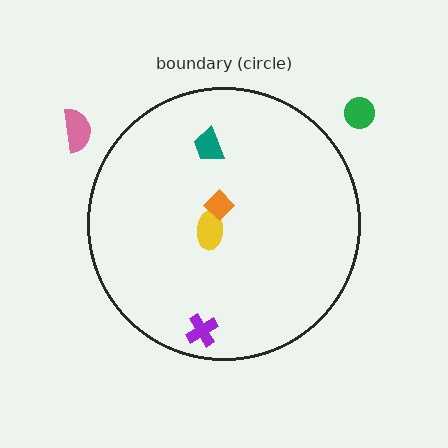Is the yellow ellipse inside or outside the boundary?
Inside.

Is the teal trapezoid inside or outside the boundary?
Inside.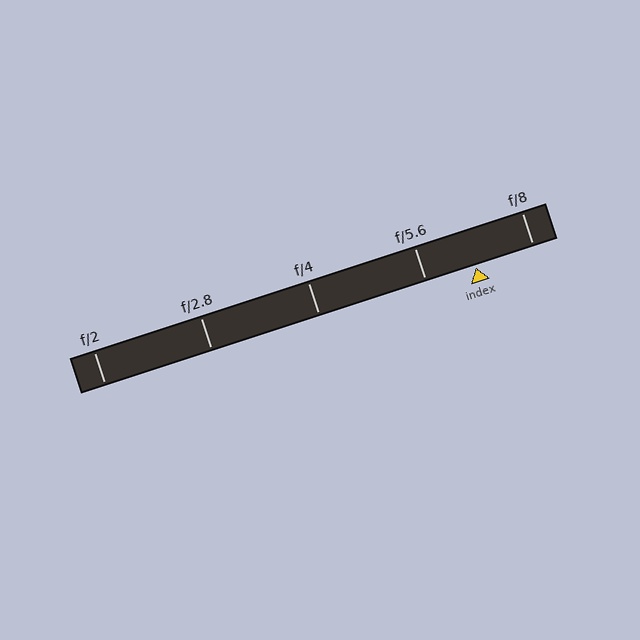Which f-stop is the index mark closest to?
The index mark is closest to f/5.6.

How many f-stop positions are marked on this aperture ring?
There are 5 f-stop positions marked.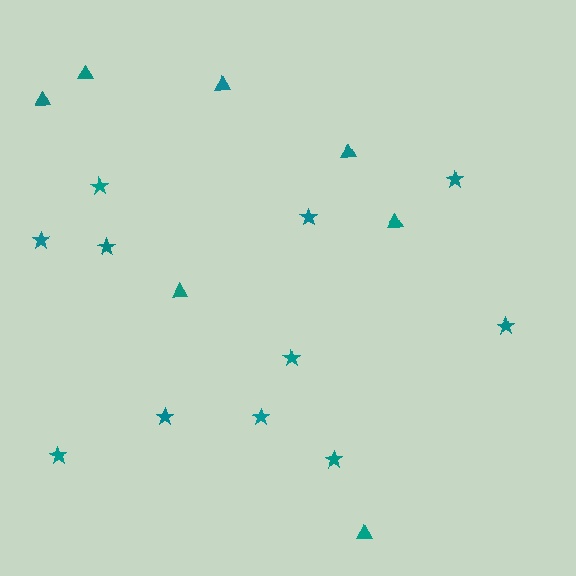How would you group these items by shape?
There are 2 groups: one group of triangles (7) and one group of stars (11).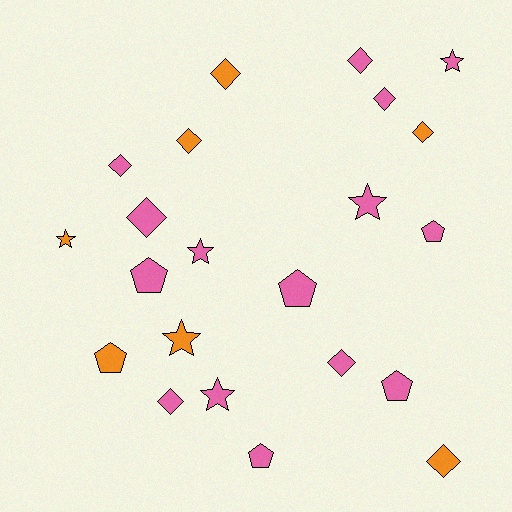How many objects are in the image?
There are 22 objects.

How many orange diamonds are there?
There are 4 orange diamonds.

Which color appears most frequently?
Pink, with 15 objects.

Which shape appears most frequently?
Diamond, with 10 objects.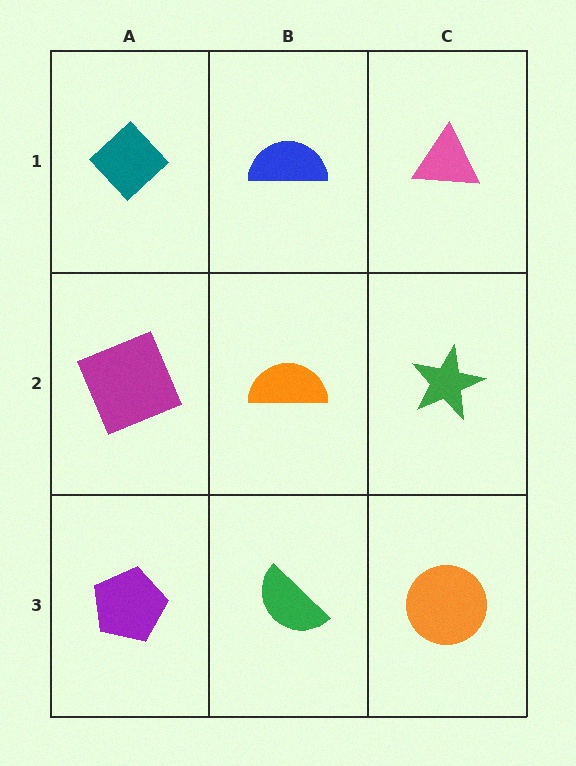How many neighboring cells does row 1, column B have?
3.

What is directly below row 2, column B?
A green semicircle.